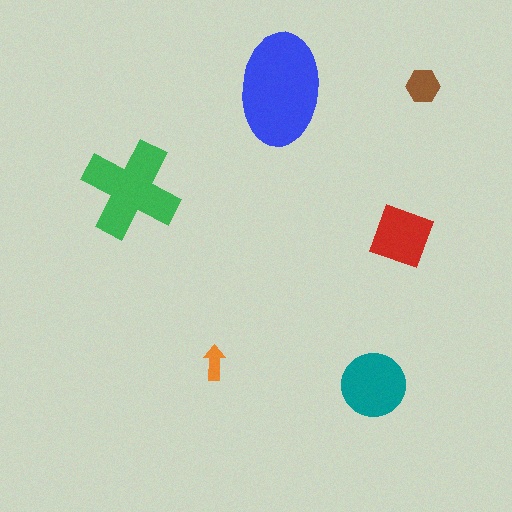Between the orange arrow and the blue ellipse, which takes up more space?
The blue ellipse.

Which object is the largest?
The blue ellipse.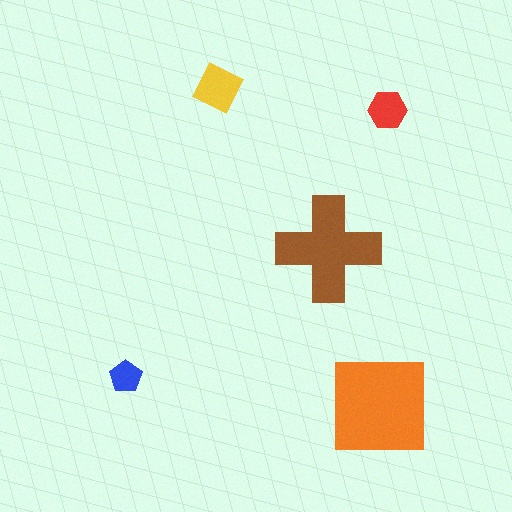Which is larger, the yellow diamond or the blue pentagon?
The yellow diamond.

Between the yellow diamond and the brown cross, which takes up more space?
The brown cross.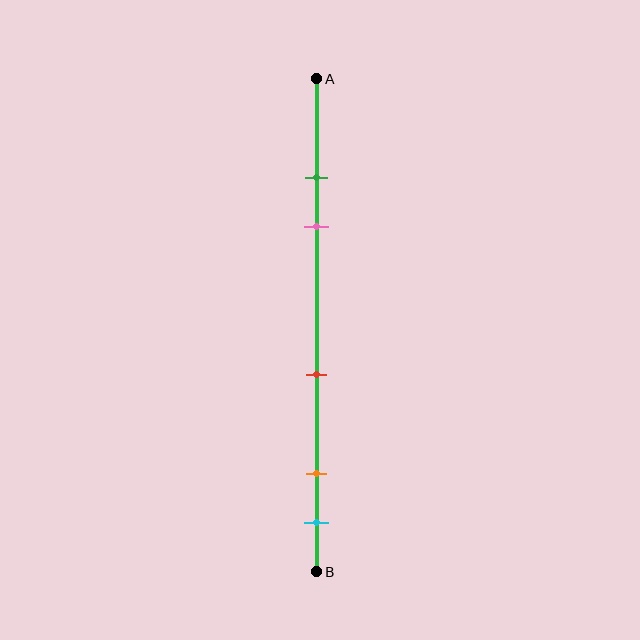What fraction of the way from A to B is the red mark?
The red mark is approximately 60% (0.6) of the way from A to B.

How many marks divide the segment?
There are 5 marks dividing the segment.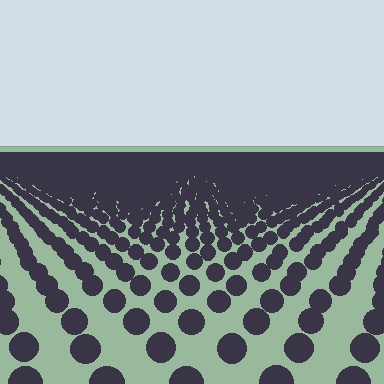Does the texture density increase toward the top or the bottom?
Density increases toward the top.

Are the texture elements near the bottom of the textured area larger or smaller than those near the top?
Larger. Near the bottom, elements are closer to the viewer and appear at a bigger on-screen size.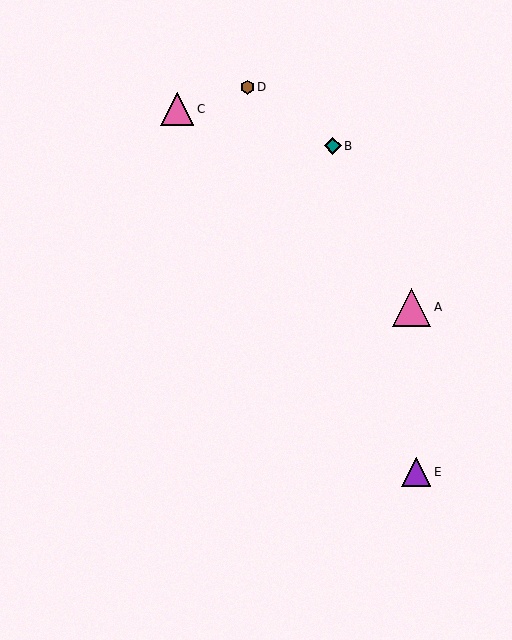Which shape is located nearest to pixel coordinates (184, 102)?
The pink triangle (labeled C) at (177, 109) is nearest to that location.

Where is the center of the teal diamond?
The center of the teal diamond is at (333, 146).